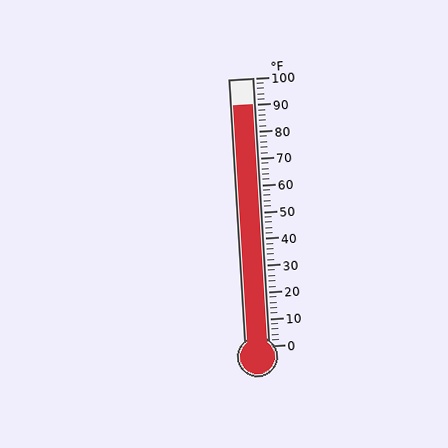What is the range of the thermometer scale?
The thermometer scale ranges from 0°F to 100°F.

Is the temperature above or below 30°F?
The temperature is above 30°F.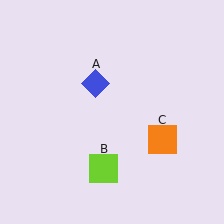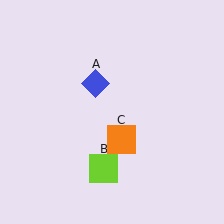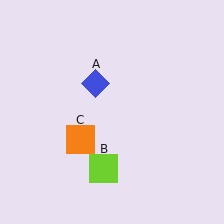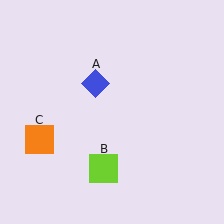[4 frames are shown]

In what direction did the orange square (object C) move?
The orange square (object C) moved left.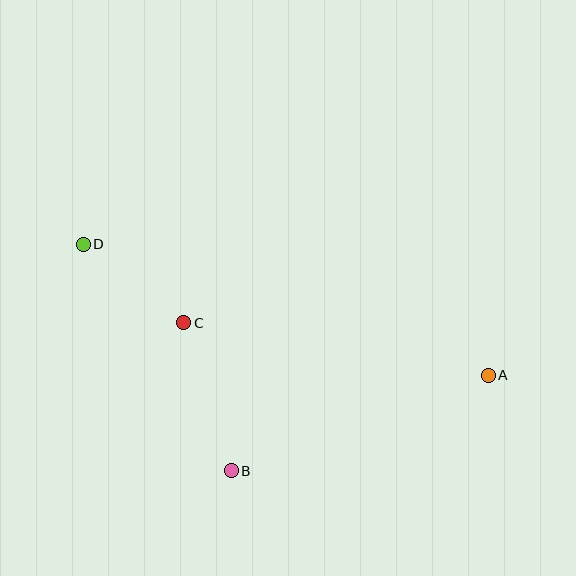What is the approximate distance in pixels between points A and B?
The distance between A and B is approximately 274 pixels.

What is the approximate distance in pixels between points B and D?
The distance between B and D is approximately 271 pixels.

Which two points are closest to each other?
Points C and D are closest to each other.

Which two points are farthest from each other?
Points A and D are farthest from each other.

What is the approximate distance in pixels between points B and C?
The distance between B and C is approximately 156 pixels.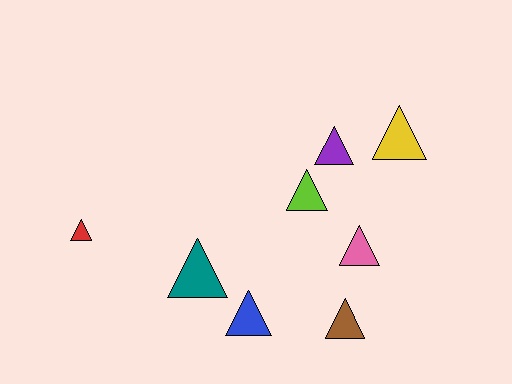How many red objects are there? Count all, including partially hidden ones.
There is 1 red object.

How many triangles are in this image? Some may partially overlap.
There are 8 triangles.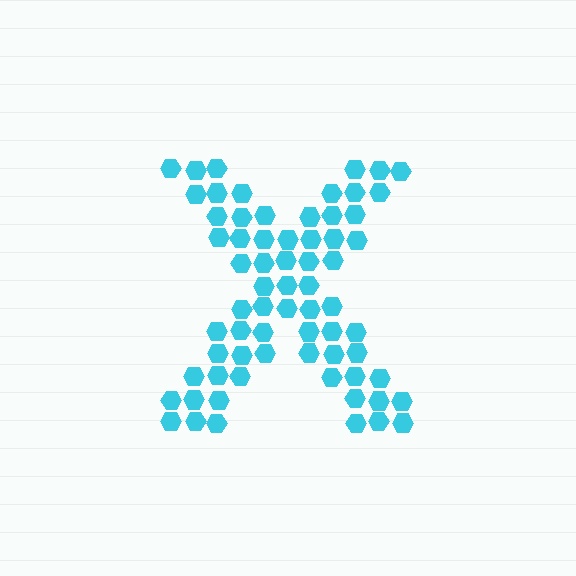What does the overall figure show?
The overall figure shows the letter X.